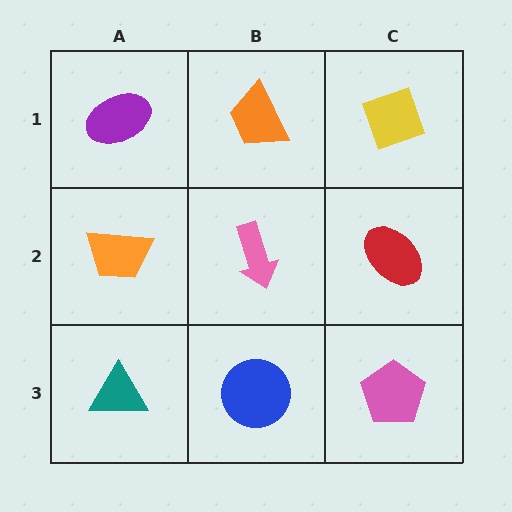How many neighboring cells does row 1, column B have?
3.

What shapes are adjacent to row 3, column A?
An orange trapezoid (row 2, column A), a blue circle (row 3, column B).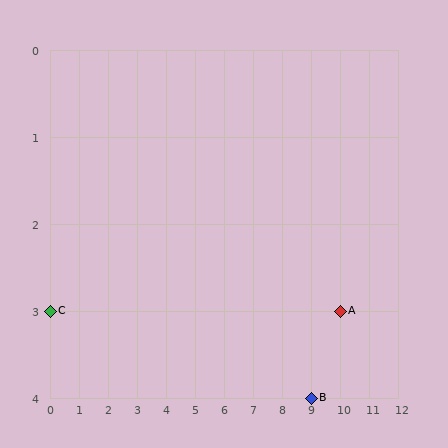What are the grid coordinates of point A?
Point A is at grid coordinates (10, 3).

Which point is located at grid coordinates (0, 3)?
Point C is at (0, 3).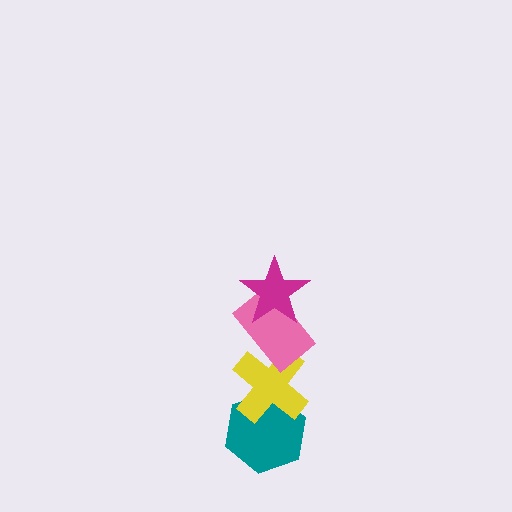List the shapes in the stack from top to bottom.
From top to bottom: the magenta star, the pink rectangle, the yellow cross, the teal hexagon.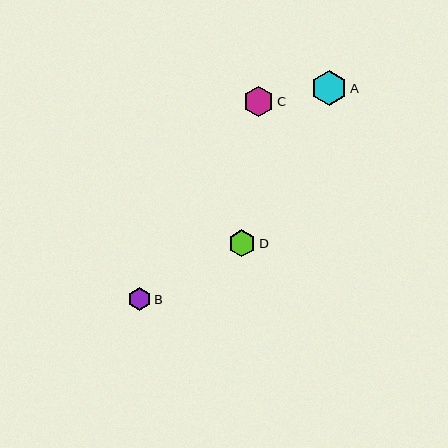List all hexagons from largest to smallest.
From largest to smallest: A, C, D, B.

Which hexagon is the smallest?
Hexagon B is the smallest with a size of approximately 23 pixels.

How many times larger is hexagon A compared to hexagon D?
Hexagon A is approximately 1.3 times the size of hexagon D.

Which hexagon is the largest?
Hexagon A is the largest with a size of approximately 35 pixels.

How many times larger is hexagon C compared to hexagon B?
Hexagon C is approximately 1.3 times the size of hexagon B.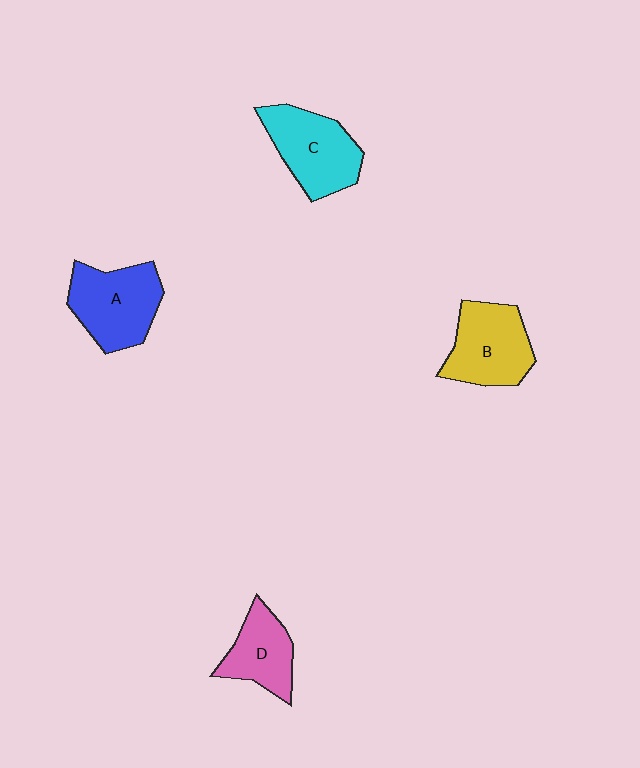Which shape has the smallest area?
Shape D (pink).